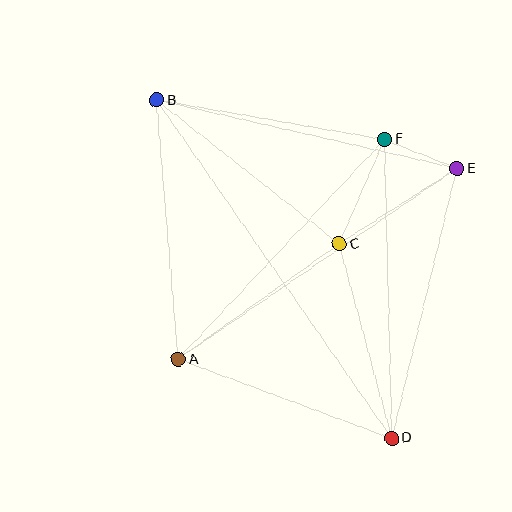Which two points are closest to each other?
Points E and F are closest to each other.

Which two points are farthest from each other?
Points B and D are farthest from each other.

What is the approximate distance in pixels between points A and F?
The distance between A and F is approximately 302 pixels.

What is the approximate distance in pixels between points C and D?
The distance between C and D is approximately 201 pixels.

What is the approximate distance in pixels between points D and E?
The distance between D and E is approximately 277 pixels.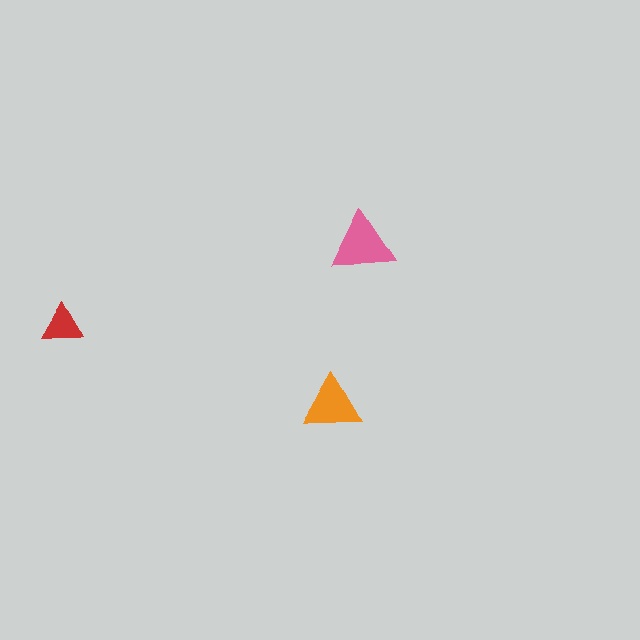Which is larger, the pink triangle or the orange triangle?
The pink one.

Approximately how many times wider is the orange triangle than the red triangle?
About 1.5 times wider.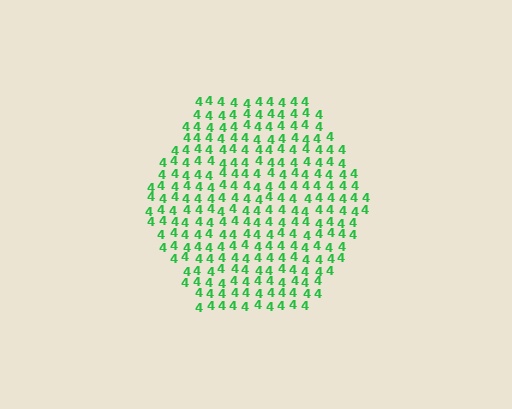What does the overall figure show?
The overall figure shows a hexagon.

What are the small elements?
The small elements are digit 4's.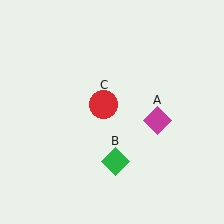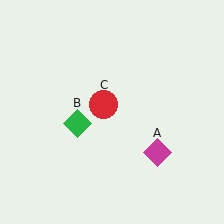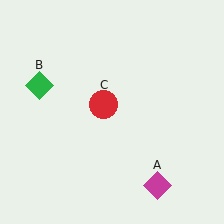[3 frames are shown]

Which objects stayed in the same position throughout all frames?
Red circle (object C) remained stationary.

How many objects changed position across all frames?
2 objects changed position: magenta diamond (object A), green diamond (object B).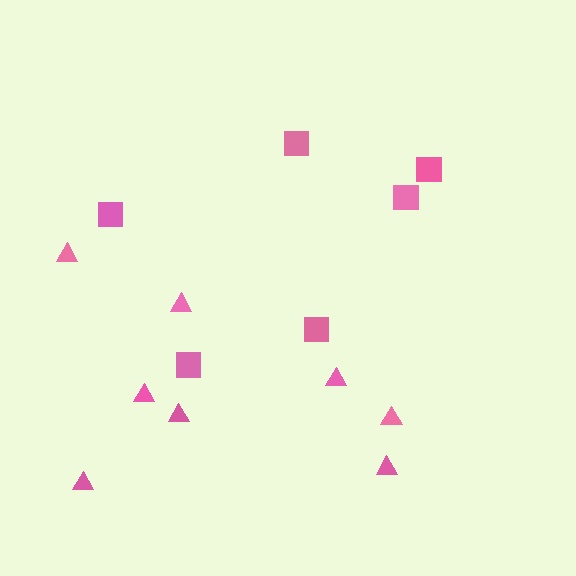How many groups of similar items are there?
There are 2 groups: one group of squares (6) and one group of triangles (8).